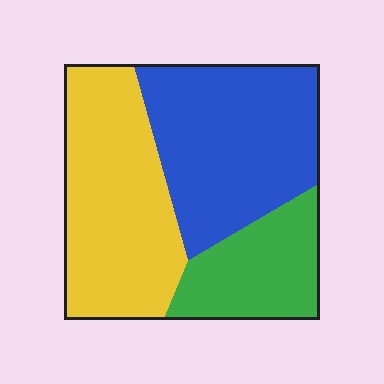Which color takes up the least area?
Green, at roughly 20%.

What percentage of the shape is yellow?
Yellow covers 39% of the shape.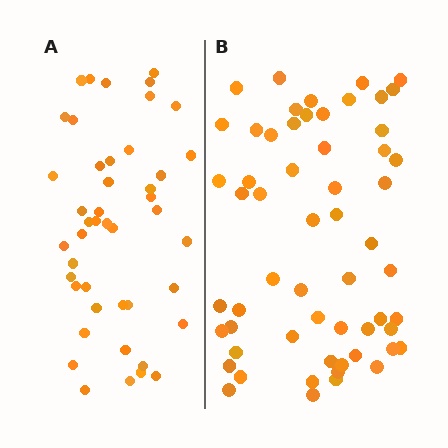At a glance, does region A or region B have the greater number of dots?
Region B (the right region) has more dots.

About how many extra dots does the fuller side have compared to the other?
Region B has approximately 15 more dots than region A.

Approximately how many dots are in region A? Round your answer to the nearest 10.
About 40 dots. (The exact count is 45, which rounds to 40.)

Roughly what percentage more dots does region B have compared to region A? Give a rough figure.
About 30% more.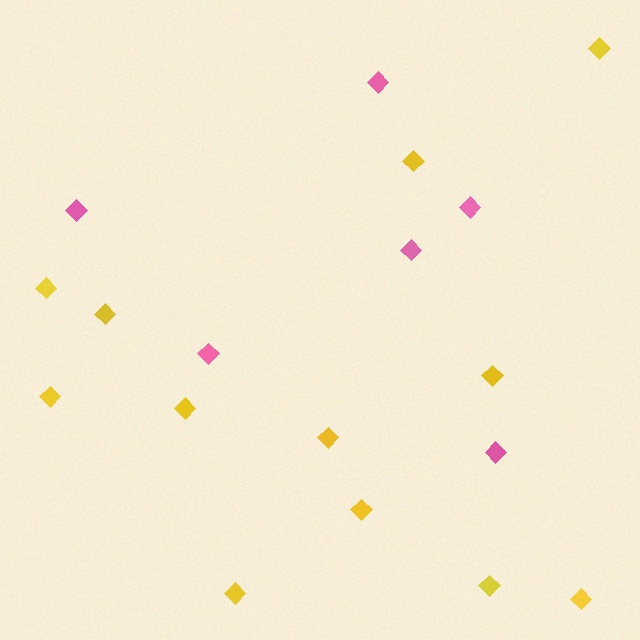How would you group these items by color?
There are 2 groups: one group of pink diamonds (6) and one group of yellow diamonds (12).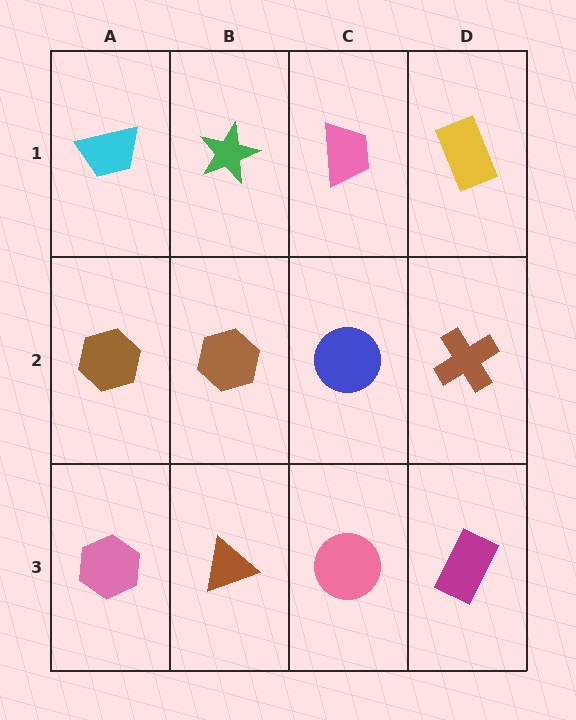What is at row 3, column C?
A pink circle.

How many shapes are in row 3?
4 shapes.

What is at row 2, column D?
A brown cross.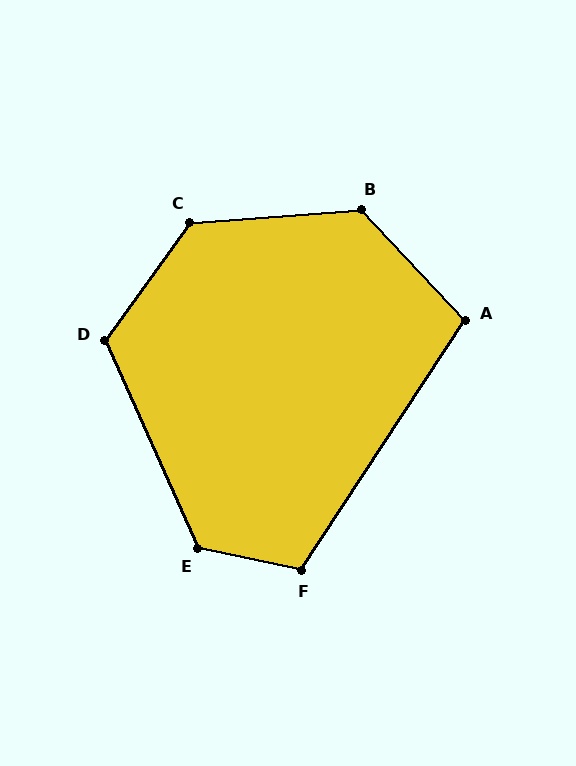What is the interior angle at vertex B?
Approximately 129 degrees (obtuse).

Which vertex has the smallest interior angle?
A, at approximately 104 degrees.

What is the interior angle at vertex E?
Approximately 126 degrees (obtuse).